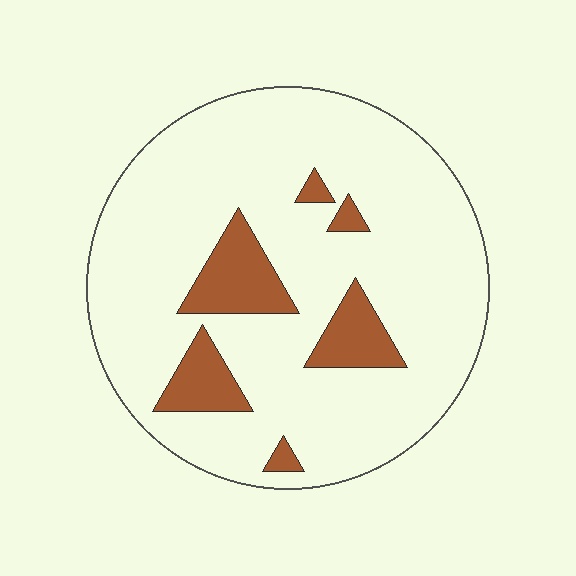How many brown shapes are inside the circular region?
6.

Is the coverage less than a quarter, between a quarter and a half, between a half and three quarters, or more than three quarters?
Less than a quarter.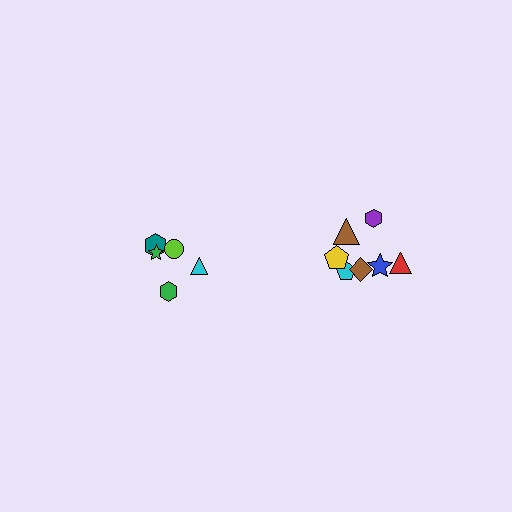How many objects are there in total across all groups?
There are 12 objects.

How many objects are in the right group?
There are 7 objects.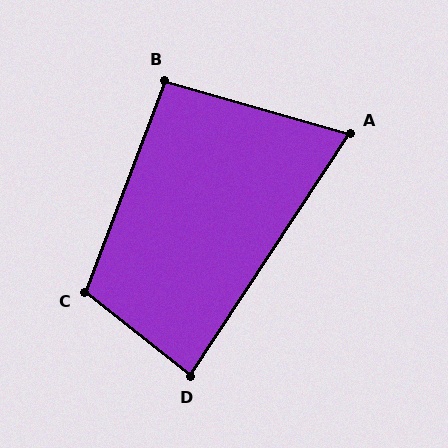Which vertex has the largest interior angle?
C, at approximately 107 degrees.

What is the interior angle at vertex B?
Approximately 95 degrees (approximately right).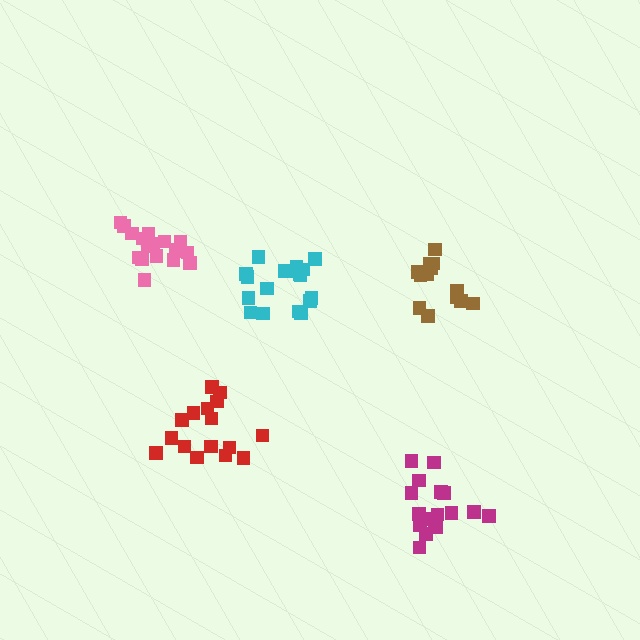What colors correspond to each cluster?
The clusters are colored: cyan, magenta, red, brown, pink.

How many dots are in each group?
Group 1: 18 dots, Group 2: 17 dots, Group 3: 16 dots, Group 4: 13 dots, Group 5: 19 dots (83 total).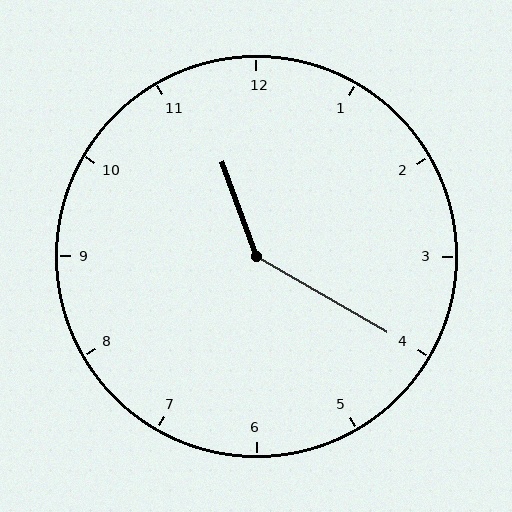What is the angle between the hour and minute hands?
Approximately 140 degrees.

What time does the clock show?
11:20.